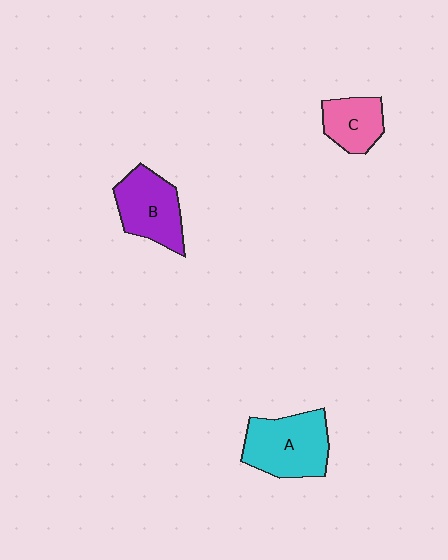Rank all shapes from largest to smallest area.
From largest to smallest: A (cyan), B (purple), C (pink).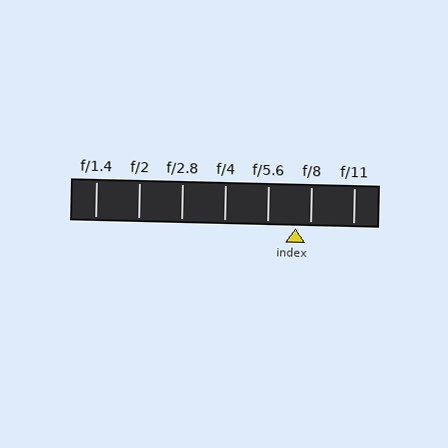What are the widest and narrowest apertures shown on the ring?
The widest aperture shown is f/1.4 and the narrowest is f/11.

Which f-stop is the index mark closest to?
The index mark is closest to f/8.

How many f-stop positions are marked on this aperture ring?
There are 7 f-stop positions marked.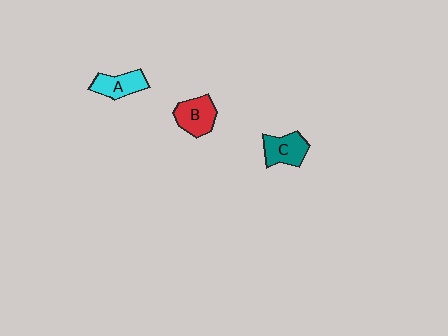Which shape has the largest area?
Shape B (red).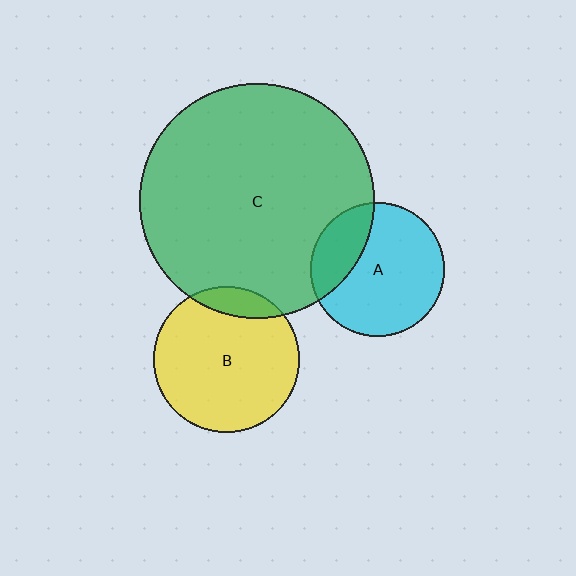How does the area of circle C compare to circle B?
Approximately 2.6 times.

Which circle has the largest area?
Circle C (green).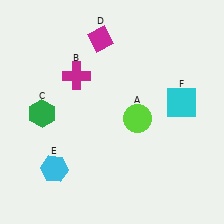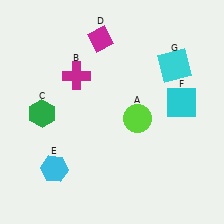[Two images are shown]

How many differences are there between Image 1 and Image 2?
There is 1 difference between the two images.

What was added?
A cyan square (G) was added in Image 2.